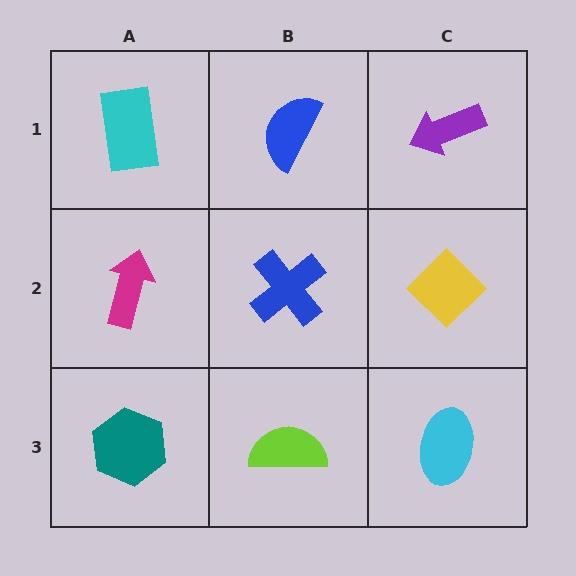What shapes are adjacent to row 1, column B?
A blue cross (row 2, column B), a cyan rectangle (row 1, column A), a purple arrow (row 1, column C).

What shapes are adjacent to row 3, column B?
A blue cross (row 2, column B), a teal hexagon (row 3, column A), a cyan ellipse (row 3, column C).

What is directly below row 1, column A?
A magenta arrow.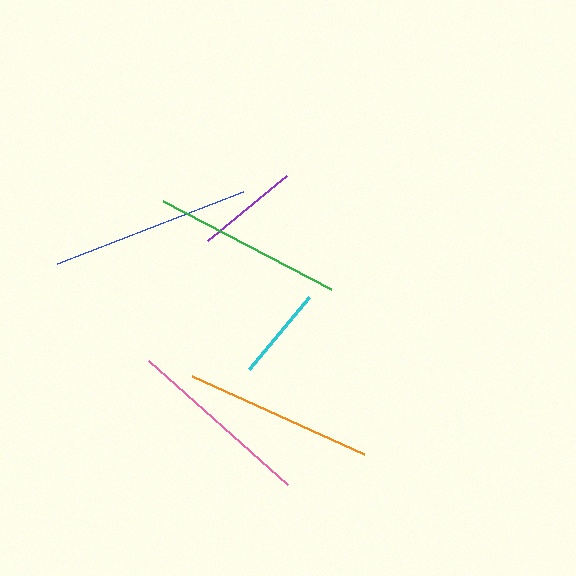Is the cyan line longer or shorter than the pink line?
The pink line is longer than the cyan line.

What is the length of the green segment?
The green segment is approximately 189 pixels long.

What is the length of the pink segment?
The pink segment is approximately 186 pixels long.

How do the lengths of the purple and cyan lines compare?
The purple and cyan lines are approximately the same length.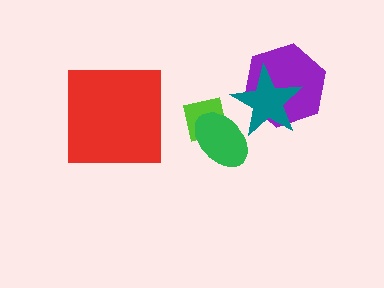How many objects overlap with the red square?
0 objects overlap with the red square.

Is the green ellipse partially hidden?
Yes, it is partially covered by another shape.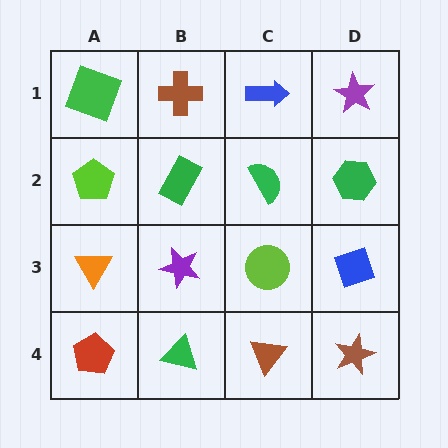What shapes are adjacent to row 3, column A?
A lime pentagon (row 2, column A), a red pentagon (row 4, column A), a purple star (row 3, column B).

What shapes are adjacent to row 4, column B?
A purple star (row 3, column B), a red pentagon (row 4, column A), a brown triangle (row 4, column C).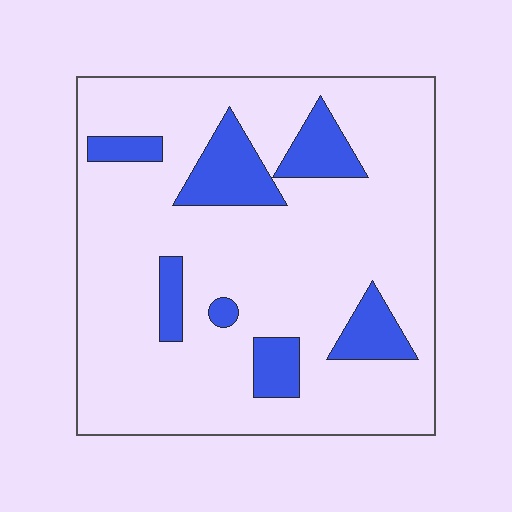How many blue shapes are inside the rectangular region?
7.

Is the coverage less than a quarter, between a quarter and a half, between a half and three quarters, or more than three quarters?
Less than a quarter.